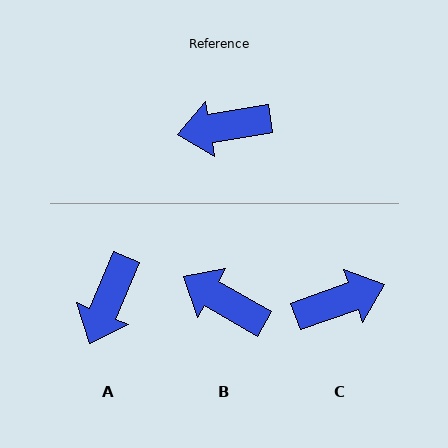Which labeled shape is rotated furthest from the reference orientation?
C, about 170 degrees away.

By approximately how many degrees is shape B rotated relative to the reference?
Approximately 40 degrees clockwise.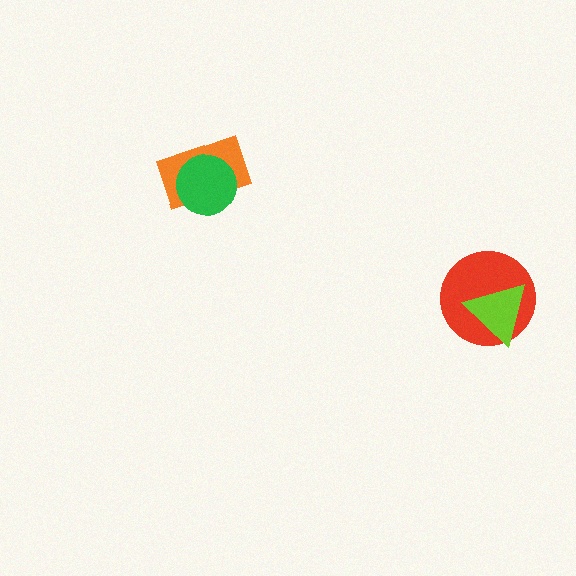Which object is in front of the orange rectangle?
The green circle is in front of the orange rectangle.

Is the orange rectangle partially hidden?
Yes, it is partially covered by another shape.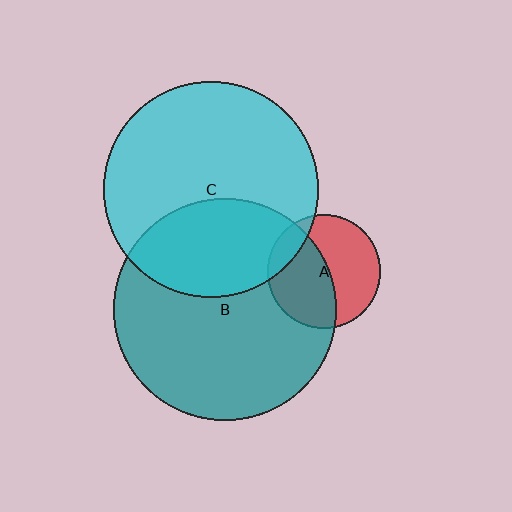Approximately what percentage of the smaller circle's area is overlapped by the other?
Approximately 15%.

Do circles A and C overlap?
Yes.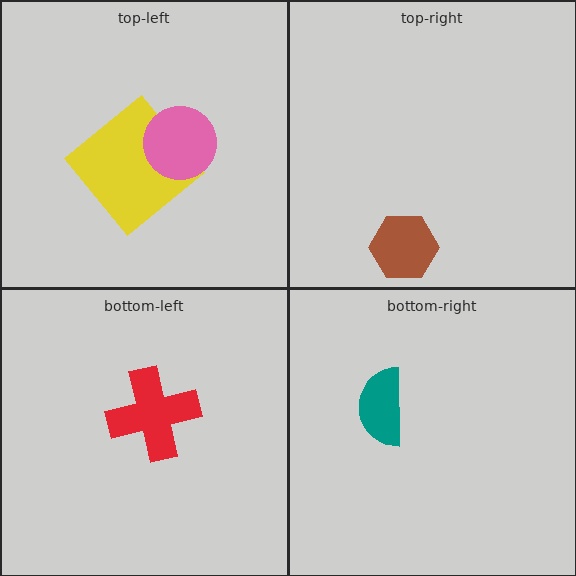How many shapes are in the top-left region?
2.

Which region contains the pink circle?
The top-left region.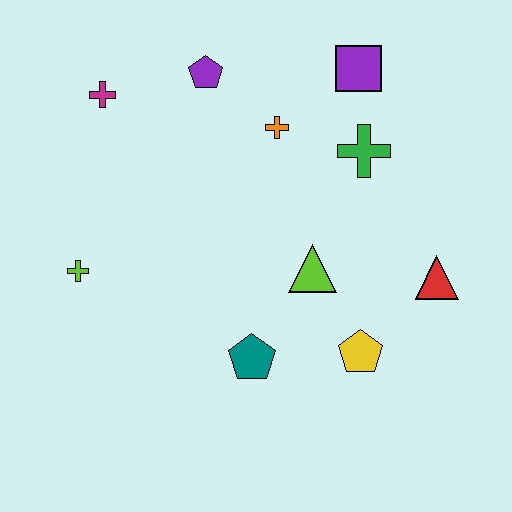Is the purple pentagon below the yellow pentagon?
No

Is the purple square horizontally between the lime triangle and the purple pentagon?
No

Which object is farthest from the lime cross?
The red triangle is farthest from the lime cross.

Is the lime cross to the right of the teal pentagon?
No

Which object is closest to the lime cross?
The magenta cross is closest to the lime cross.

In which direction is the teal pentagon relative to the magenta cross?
The teal pentagon is below the magenta cross.